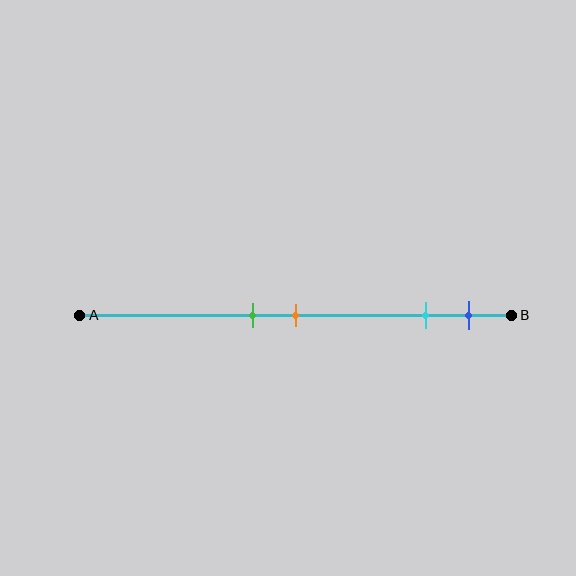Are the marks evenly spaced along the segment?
No, the marks are not evenly spaced.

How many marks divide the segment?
There are 4 marks dividing the segment.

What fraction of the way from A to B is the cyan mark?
The cyan mark is approximately 80% (0.8) of the way from A to B.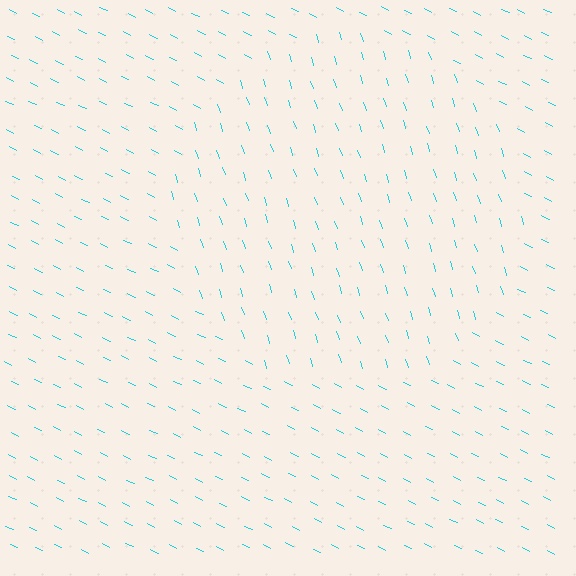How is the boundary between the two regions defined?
The boundary is defined purely by a change in line orientation (approximately 45 degrees difference). All lines are the same color and thickness.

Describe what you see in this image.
The image is filled with small cyan line segments. A circle region in the image has lines oriented differently from the surrounding lines, creating a visible texture boundary.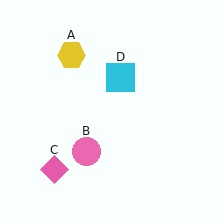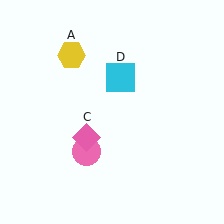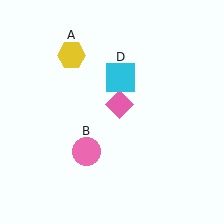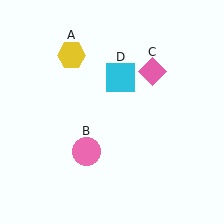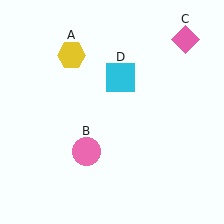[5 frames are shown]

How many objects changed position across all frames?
1 object changed position: pink diamond (object C).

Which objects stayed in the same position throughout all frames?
Yellow hexagon (object A) and pink circle (object B) and cyan square (object D) remained stationary.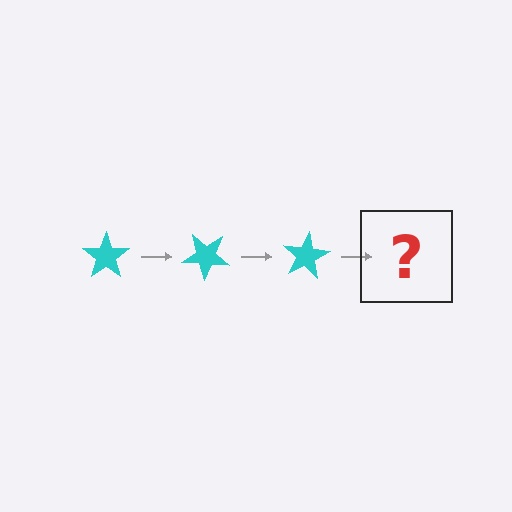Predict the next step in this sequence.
The next step is a cyan star rotated 120 degrees.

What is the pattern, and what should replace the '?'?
The pattern is that the star rotates 40 degrees each step. The '?' should be a cyan star rotated 120 degrees.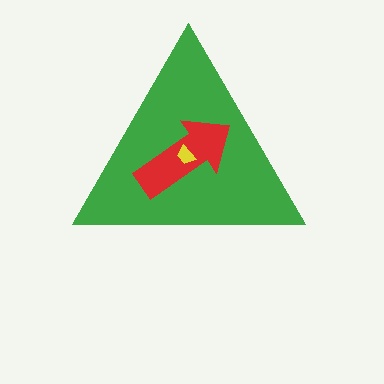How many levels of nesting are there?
3.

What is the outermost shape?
The green triangle.